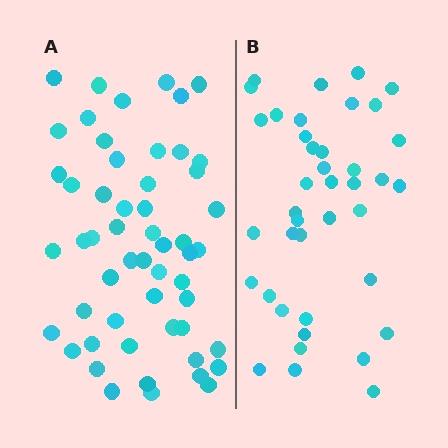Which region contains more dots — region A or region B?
Region A (the left region) has more dots.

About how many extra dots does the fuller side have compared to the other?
Region A has approximately 15 more dots than region B.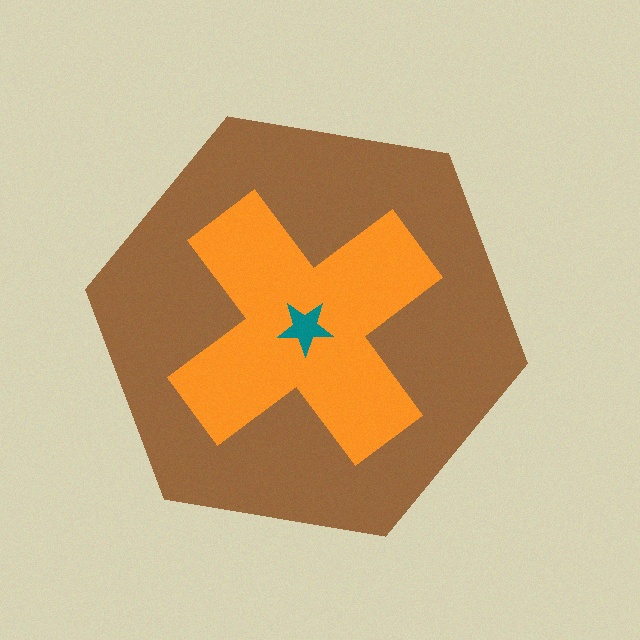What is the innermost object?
The teal star.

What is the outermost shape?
The brown hexagon.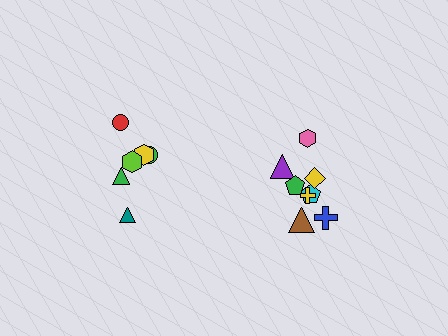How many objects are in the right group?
There are 8 objects.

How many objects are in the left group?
There are 6 objects.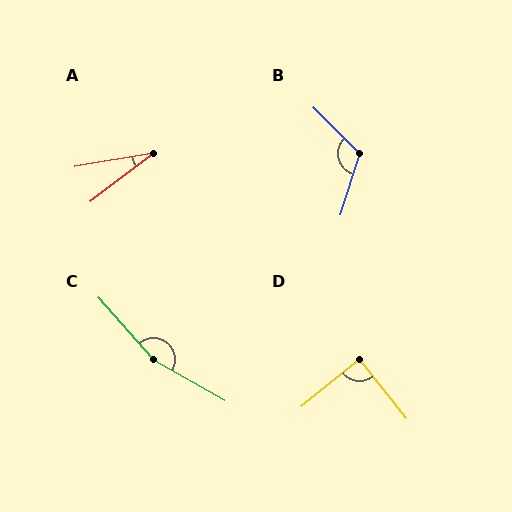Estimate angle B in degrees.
Approximately 118 degrees.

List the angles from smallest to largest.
A (27°), D (89°), B (118°), C (161°).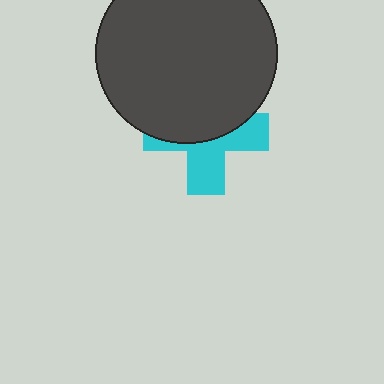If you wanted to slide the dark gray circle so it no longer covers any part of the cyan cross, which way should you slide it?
Slide it up — that is the most direct way to separate the two shapes.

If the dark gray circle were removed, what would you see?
You would see the complete cyan cross.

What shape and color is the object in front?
The object in front is a dark gray circle.